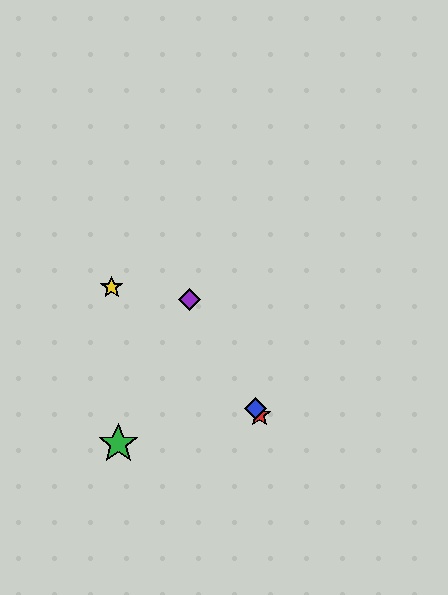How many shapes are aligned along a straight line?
3 shapes (the red star, the blue diamond, the purple diamond) are aligned along a straight line.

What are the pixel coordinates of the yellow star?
The yellow star is at (112, 287).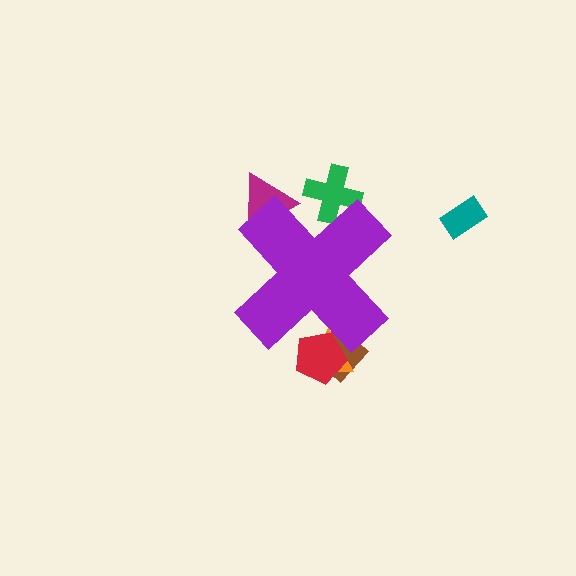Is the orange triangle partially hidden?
Yes, the orange triangle is partially hidden behind the purple cross.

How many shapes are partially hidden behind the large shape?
5 shapes are partially hidden.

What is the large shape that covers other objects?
A purple cross.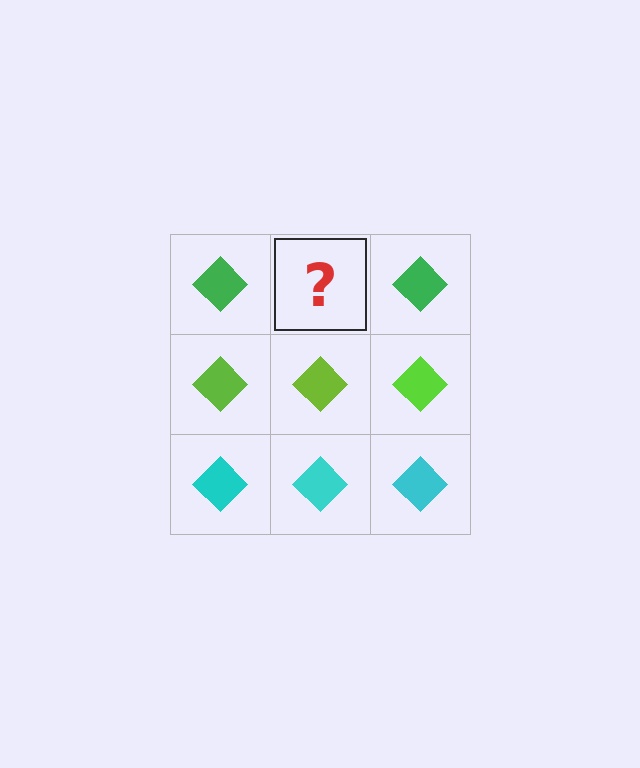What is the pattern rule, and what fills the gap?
The rule is that each row has a consistent color. The gap should be filled with a green diamond.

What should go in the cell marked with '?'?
The missing cell should contain a green diamond.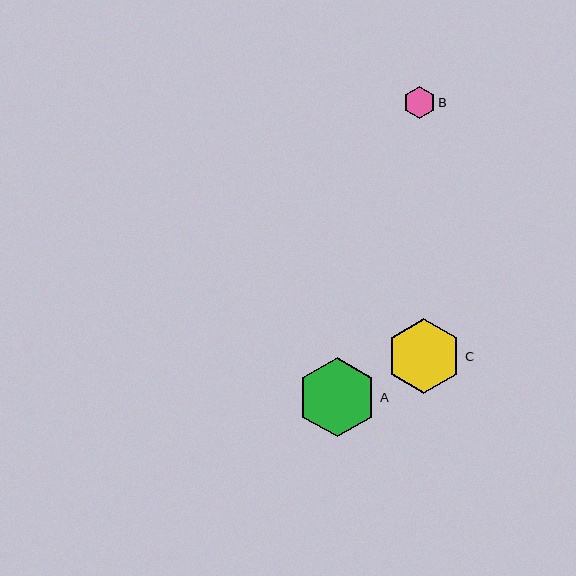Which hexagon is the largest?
Hexagon A is the largest with a size of approximately 79 pixels.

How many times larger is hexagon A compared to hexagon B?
Hexagon A is approximately 2.5 times the size of hexagon B.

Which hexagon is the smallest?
Hexagon B is the smallest with a size of approximately 32 pixels.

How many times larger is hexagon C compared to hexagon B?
Hexagon C is approximately 2.3 times the size of hexagon B.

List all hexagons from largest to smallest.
From largest to smallest: A, C, B.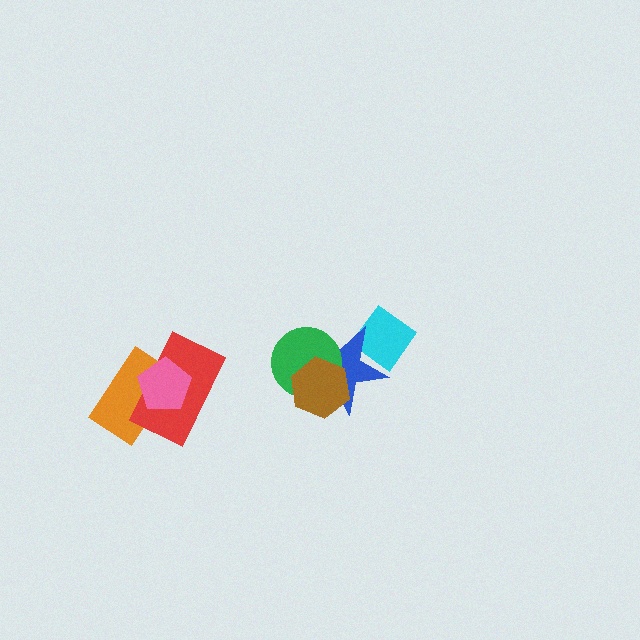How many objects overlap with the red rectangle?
2 objects overlap with the red rectangle.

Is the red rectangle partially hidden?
Yes, it is partially covered by another shape.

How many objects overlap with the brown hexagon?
2 objects overlap with the brown hexagon.